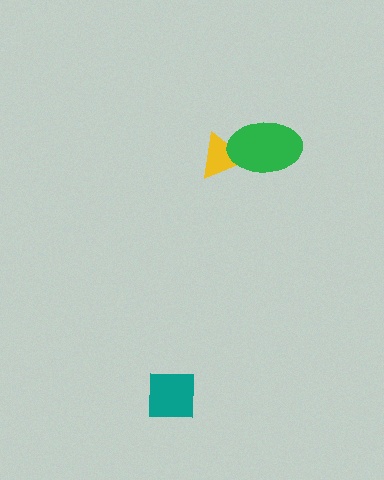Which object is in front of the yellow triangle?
The green ellipse is in front of the yellow triangle.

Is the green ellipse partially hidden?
No, no other shape covers it.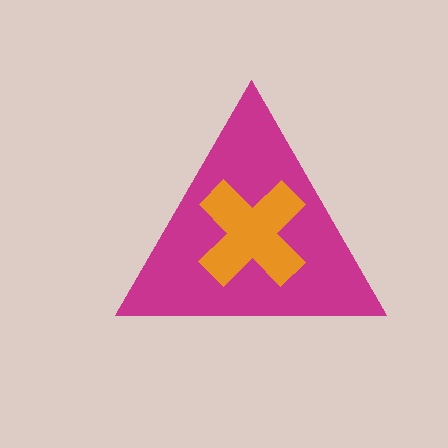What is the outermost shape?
The magenta triangle.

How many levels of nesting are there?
2.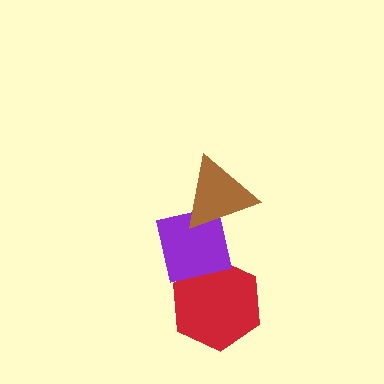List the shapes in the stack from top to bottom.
From top to bottom: the brown triangle, the purple square, the red hexagon.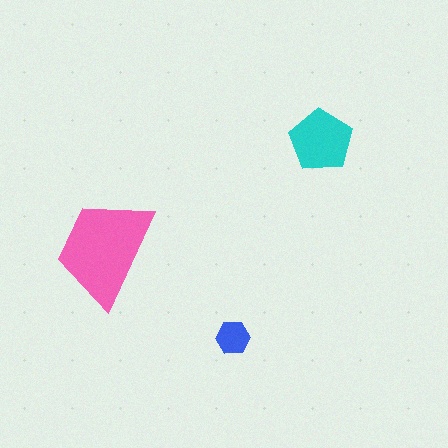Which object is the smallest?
The blue hexagon.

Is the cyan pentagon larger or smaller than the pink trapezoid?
Smaller.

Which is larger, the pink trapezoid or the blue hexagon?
The pink trapezoid.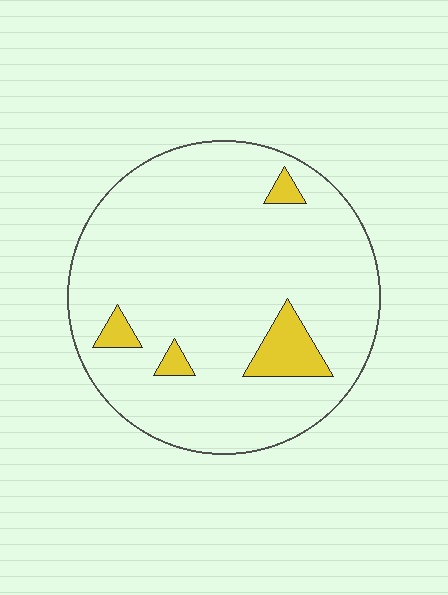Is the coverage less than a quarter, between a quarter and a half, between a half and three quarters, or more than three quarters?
Less than a quarter.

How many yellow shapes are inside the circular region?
4.